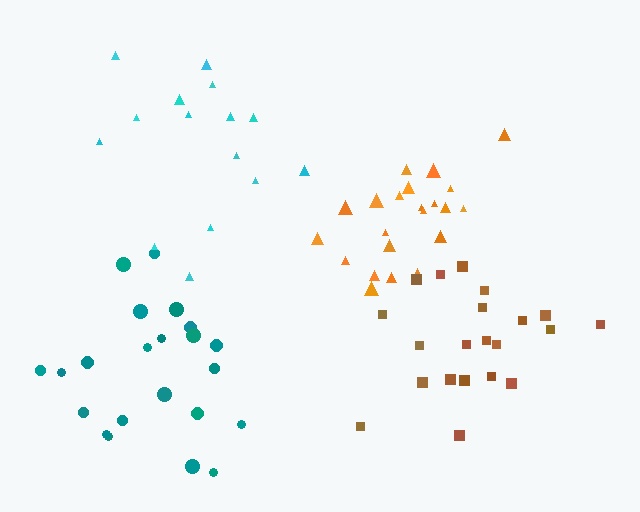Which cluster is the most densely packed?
Orange.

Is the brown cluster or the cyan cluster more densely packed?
Brown.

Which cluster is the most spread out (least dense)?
Cyan.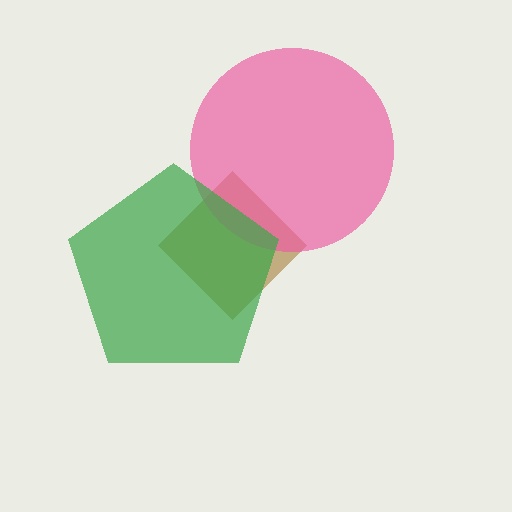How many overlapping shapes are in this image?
There are 3 overlapping shapes in the image.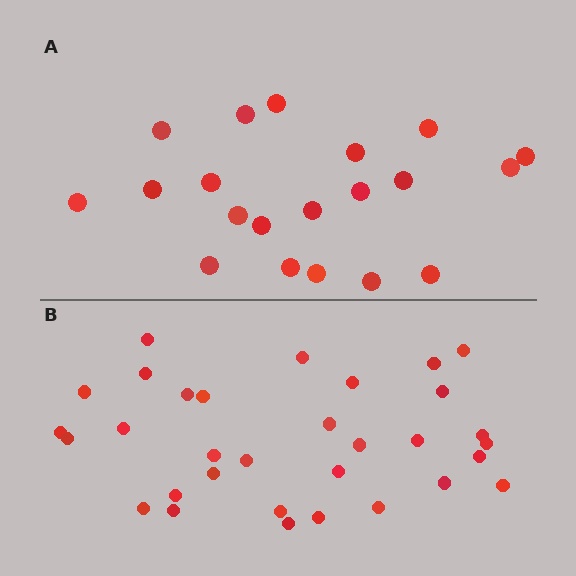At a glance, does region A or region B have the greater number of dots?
Region B (the bottom region) has more dots.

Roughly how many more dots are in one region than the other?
Region B has roughly 12 or so more dots than region A.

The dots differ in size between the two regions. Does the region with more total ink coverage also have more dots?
No. Region A has more total ink coverage because its dots are larger, but region B actually contains more individual dots. Total area can be misleading — the number of items is what matters here.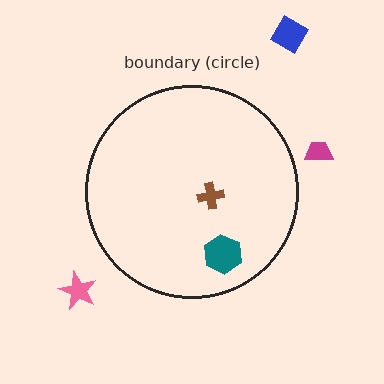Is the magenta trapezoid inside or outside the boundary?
Outside.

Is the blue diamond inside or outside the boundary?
Outside.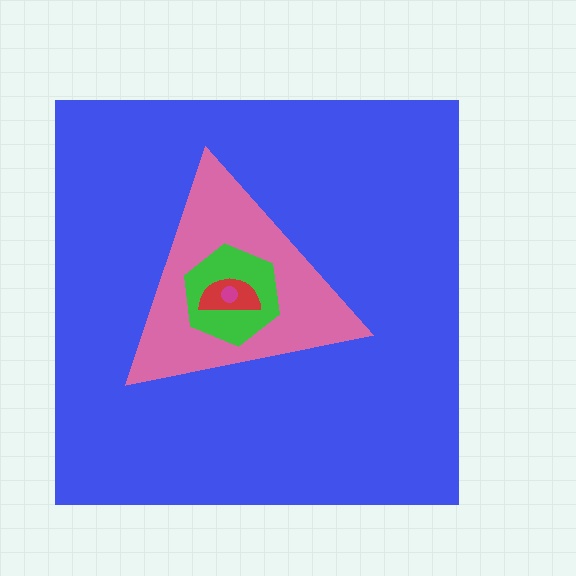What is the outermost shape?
The blue square.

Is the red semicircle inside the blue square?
Yes.